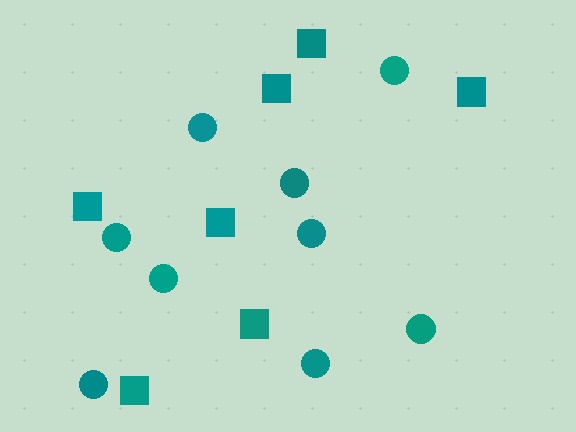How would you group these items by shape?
There are 2 groups: one group of circles (9) and one group of squares (7).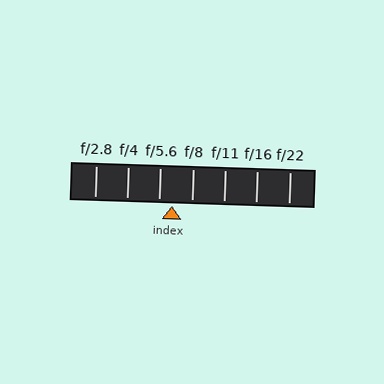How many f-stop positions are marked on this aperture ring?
There are 7 f-stop positions marked.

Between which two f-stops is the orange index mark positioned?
The index mark is between f/5.6 and f/8.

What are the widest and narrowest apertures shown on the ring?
The widest aperture shown is f/2.8 and the narrowest is f/22.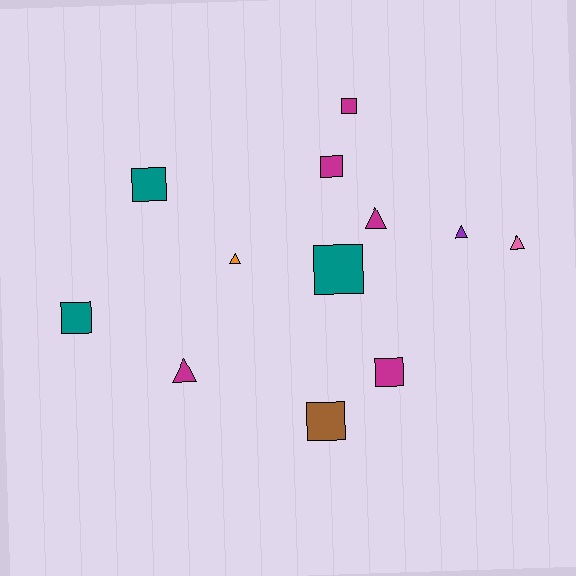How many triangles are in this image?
There are 5 triangles.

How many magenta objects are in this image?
There are 5 magenta objects.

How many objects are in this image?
There are 12 objects.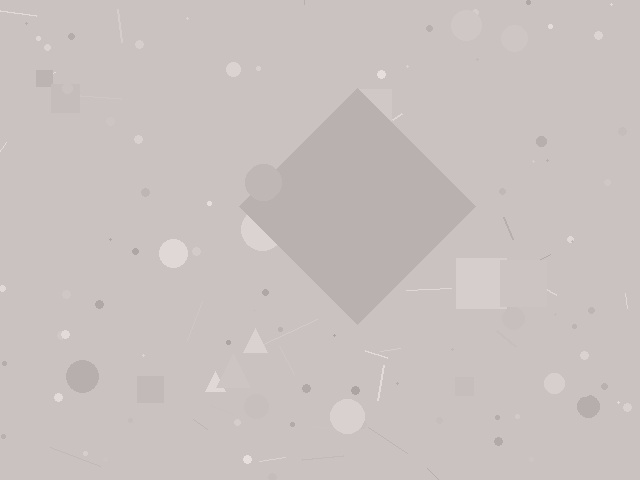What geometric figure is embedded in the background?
A diamond is embedded in the background.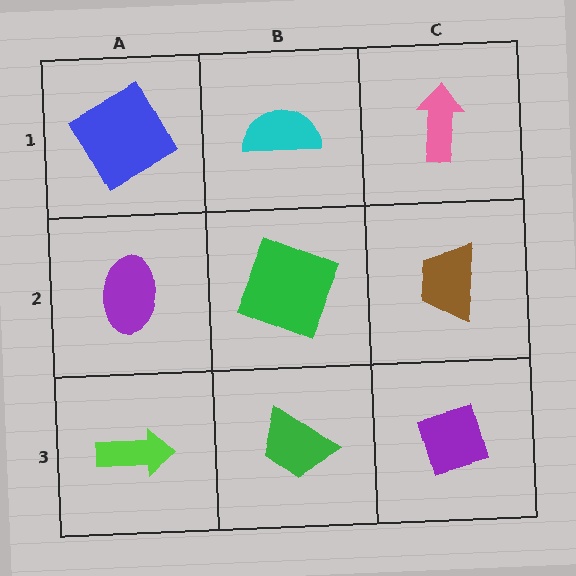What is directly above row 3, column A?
A purple ellipse.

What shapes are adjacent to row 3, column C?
A brown trapezoid (row 2, column C), a green trapezoid (row 3, column B).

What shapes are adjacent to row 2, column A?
A blue square (row 1, column A), a lime arrow (row 3, column A), a green square (row 2, column B).